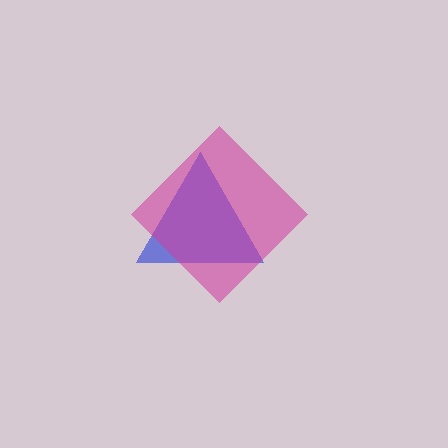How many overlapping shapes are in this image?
There are 2 overlapping shapes in the image.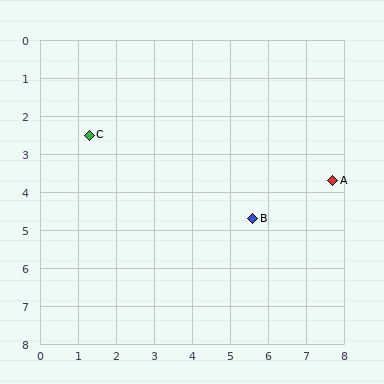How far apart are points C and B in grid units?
Points C and B are about 4.8 grid units apart.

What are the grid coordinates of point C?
Point C is at approximately (1.3, 2.5).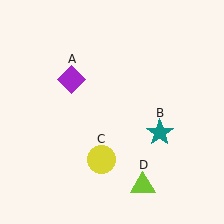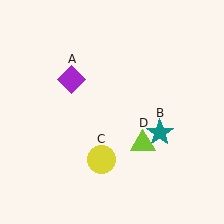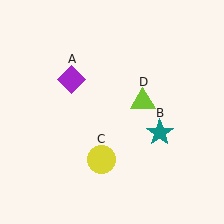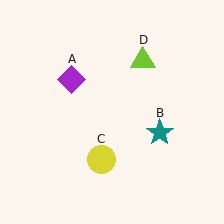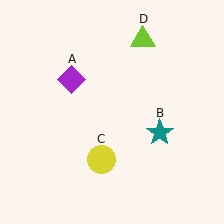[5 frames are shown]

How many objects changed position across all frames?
1 object changed position: lime triangle (object D).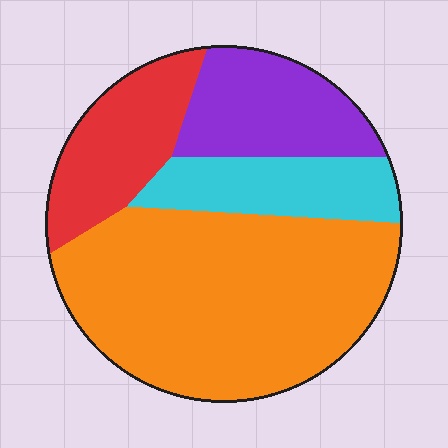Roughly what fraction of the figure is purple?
Purple takes up less than a quarter of the figure.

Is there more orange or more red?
Orange.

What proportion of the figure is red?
Red covers around 15% of the figure.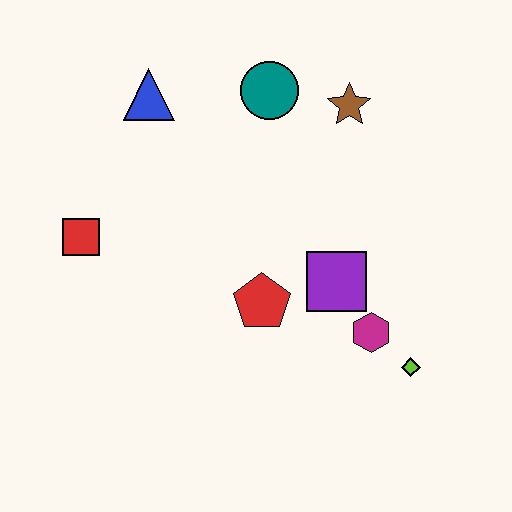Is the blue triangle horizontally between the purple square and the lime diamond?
No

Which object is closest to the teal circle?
The brown star is closest to the teal circle.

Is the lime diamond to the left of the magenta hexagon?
No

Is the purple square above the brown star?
No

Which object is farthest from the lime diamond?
The blue triangle is farthest from the lime diamond.